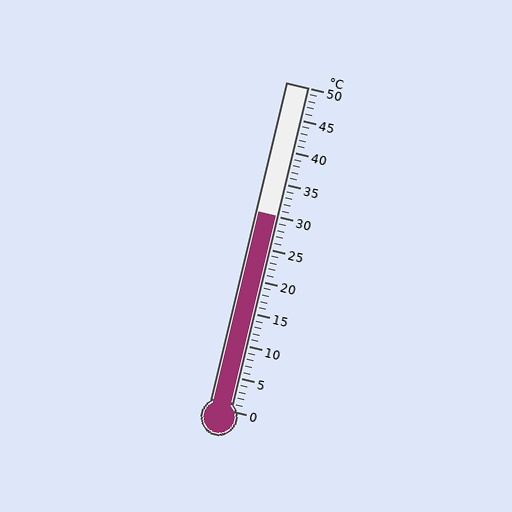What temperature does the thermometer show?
The thermometer shows approximately 30°C.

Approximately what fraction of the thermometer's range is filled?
The thermometer is filled to approximately 60% of its range.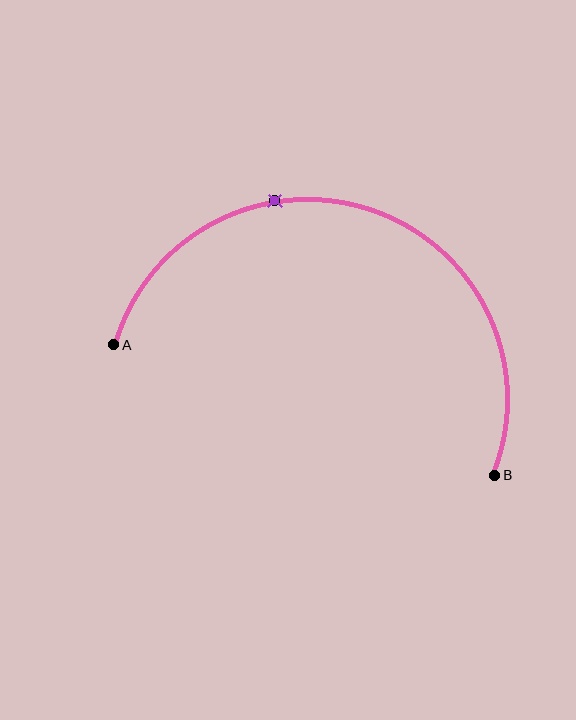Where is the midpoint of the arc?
The arc midpoint is the point on the curve farthest from the straight line joining A and B. It sits above that line.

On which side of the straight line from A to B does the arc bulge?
The arc bulges above the straight line connecting A and B.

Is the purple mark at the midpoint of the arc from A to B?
No. The purple mark lies on the arc but is closer to endpoint A. The arc midpoint would be at the point on the curve equidistant along the arc from both A and B.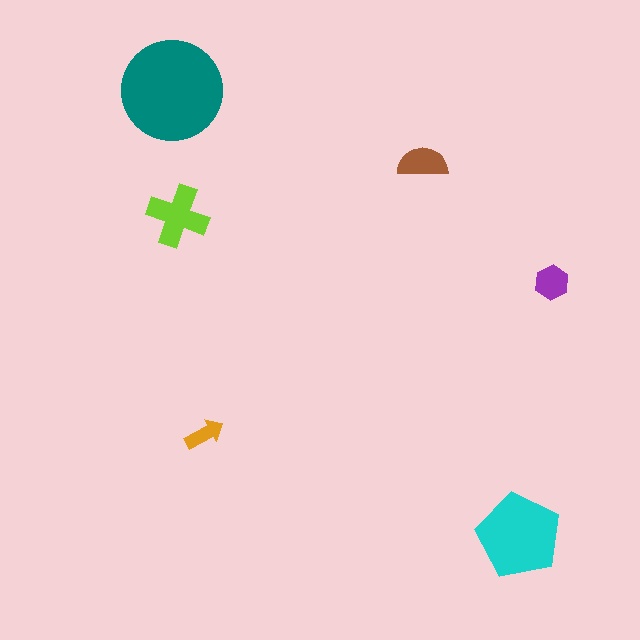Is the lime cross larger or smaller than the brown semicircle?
Larger.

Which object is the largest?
The teal circle.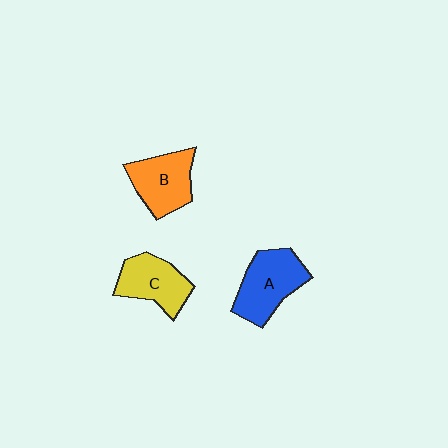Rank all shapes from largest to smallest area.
From largest to smallest: A (blue), B (orange), C (yellow).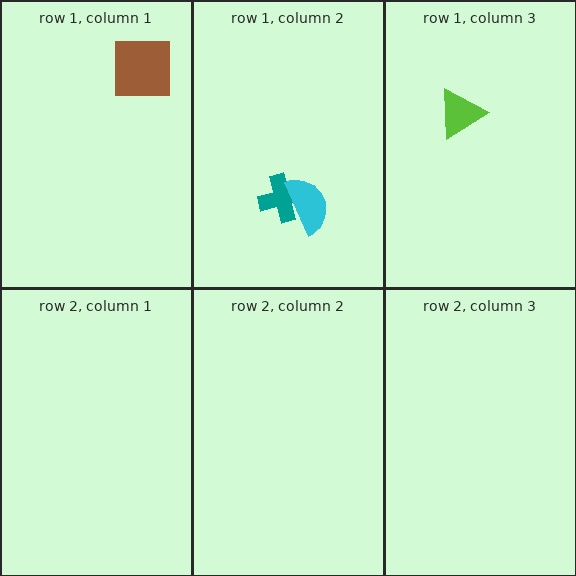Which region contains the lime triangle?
The row 1, column 3 region.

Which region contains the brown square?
The row 1, column 1 region.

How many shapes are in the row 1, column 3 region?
1.